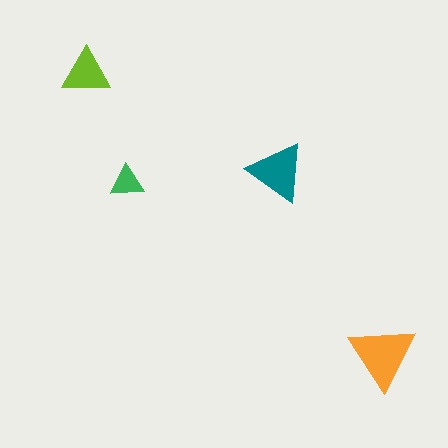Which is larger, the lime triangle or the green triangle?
The lime one.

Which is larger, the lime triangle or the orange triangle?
The orange one.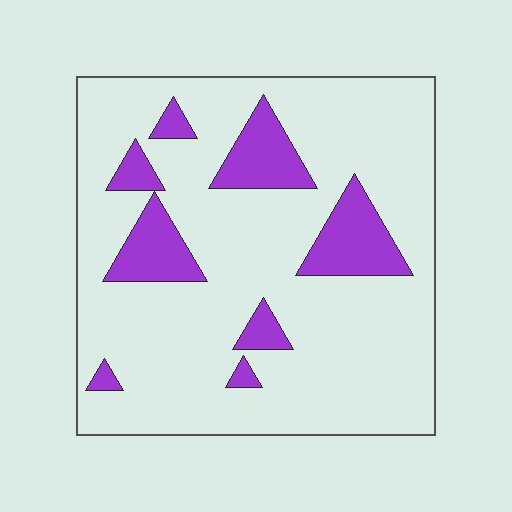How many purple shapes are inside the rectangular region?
8.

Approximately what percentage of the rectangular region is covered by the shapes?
Approximately 15%.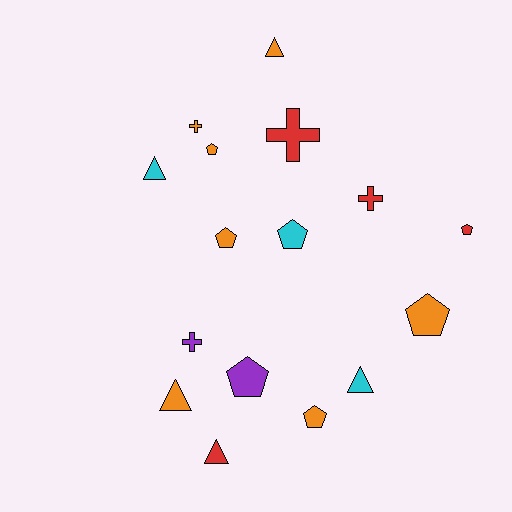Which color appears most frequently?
Orange, with 7 objects.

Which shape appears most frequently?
Pentagon, with 7 objects.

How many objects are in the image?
There are 16 objects.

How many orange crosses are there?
There is 1 orange cross.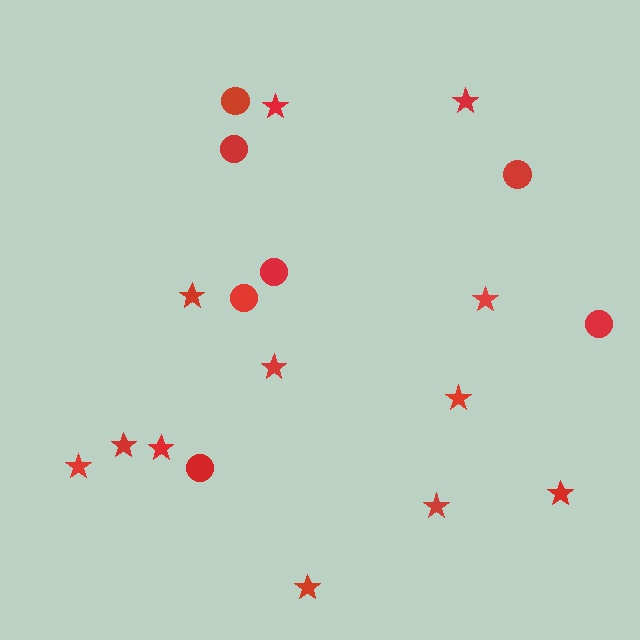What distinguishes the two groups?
There are 2 groups: one group of circles (7) and one group of stars (12).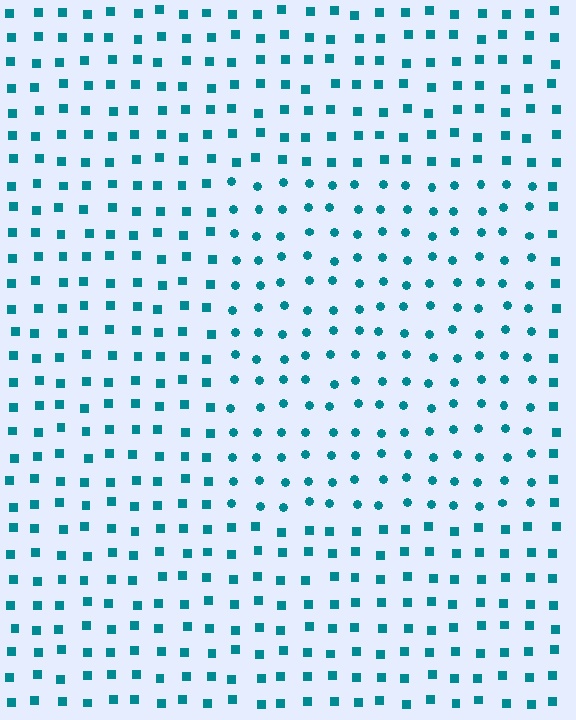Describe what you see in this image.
The image is filled with small teal elements arranged in a uniform grid. A rectangle-shaped region contains circles, while the surrounding area contains squares. The boundary is defined purely by the change in element shape.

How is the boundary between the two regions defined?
The boundary is defined by a change in element shape: circles inside vs. squares outside. All elements share the same color and spacing.